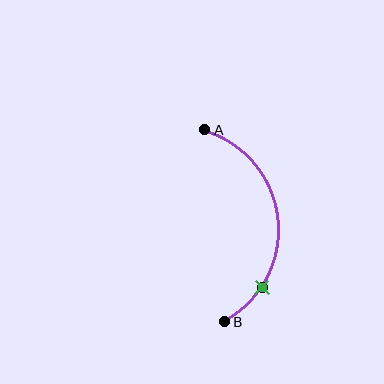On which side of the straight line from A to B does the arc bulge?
The arc bulges to the right of the straight line connecting A and B.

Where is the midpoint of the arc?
The arc midpoint is the point on the curve farthest from the straight line joining A and B. It sits to the right of that line.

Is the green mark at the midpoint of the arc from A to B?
No. The green mark lies on the arc but is closer to endpoint B. The arc midpoint would be at the point on the curve equidistant along the arc from both A and B.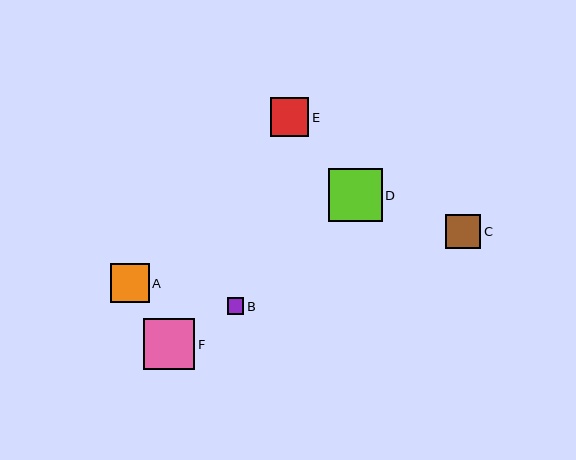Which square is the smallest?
Square B is the smallest with a size of approximately 17 pixels.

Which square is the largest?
Square D is the largest with a size of approximately 54 pixels.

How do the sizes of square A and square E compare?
Square A and square E are approximately the same size.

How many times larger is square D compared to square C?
Square D is approximately 1.5 times the size of square C.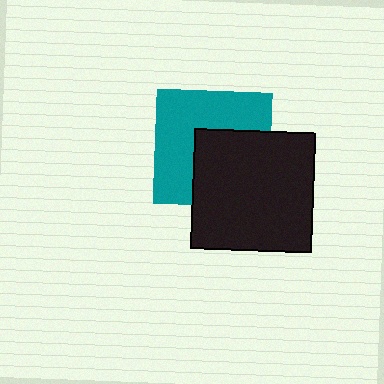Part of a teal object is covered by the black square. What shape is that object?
It is a square.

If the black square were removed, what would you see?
You would see the complete teal square.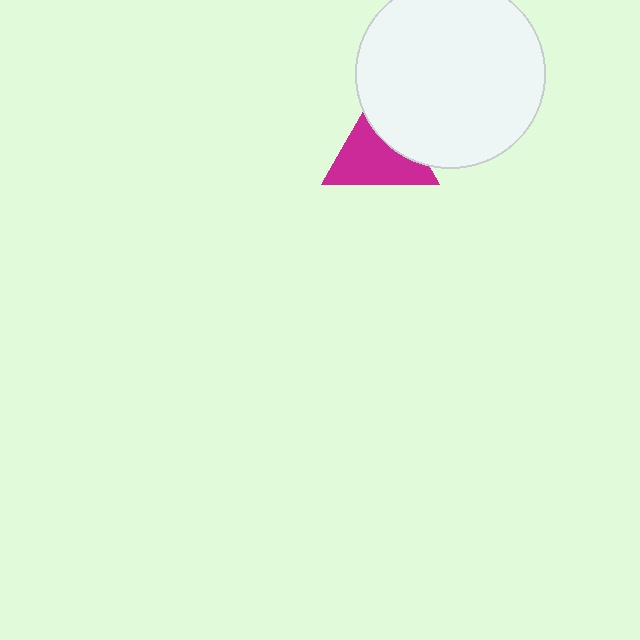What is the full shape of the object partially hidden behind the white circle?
The partially hidden object is a magenta triangle.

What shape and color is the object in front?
The object in front is a white circle.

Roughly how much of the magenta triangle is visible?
Most of it is visible (roughly 66%).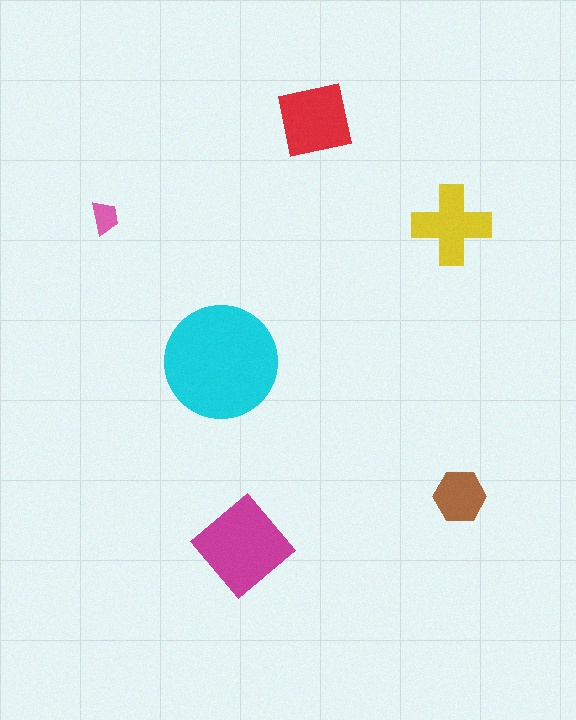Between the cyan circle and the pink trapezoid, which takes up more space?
The cyan circle.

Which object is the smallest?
The pink trapezoid.